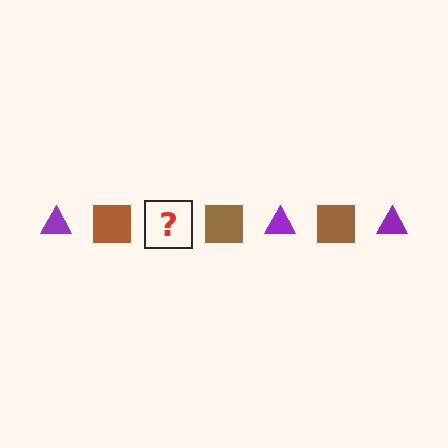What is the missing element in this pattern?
The missing element is a purple triangle.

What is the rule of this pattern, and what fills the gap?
The rule is that the pattern alternates between purple triangle and brown square. The gap should be filled with a purple triangle.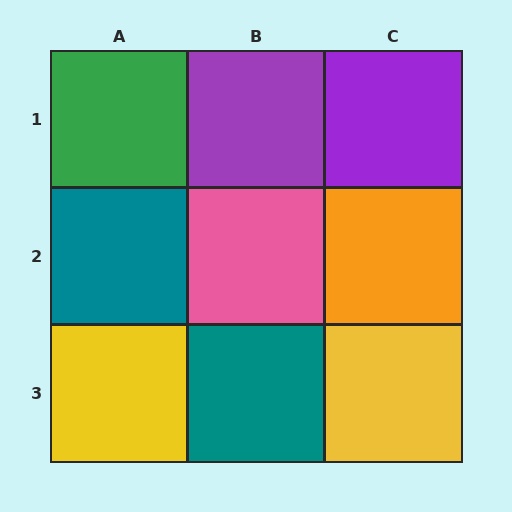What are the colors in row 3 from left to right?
Yellow, teal, yellow.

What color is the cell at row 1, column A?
Green.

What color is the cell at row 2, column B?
Pink.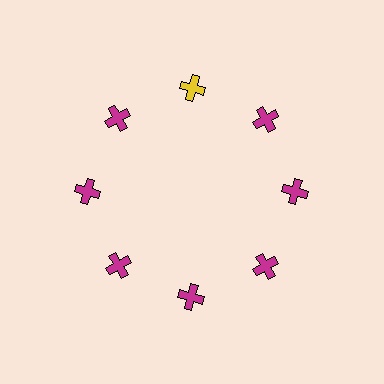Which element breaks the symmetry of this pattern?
The yellow cross at roughly the 12 o'clock position breaks the symmetry. All other shapes are magenta crosses.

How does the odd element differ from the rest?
It has a different color: yellow instead of magenta.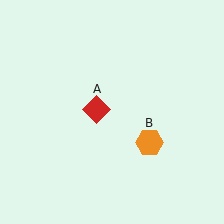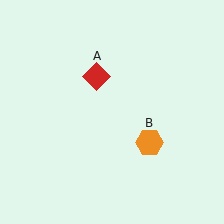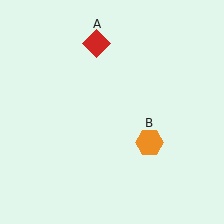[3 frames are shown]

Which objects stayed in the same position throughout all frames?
Orange hexagon (object B) remained stationary.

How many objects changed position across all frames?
1 object changed position: red diamond (object A).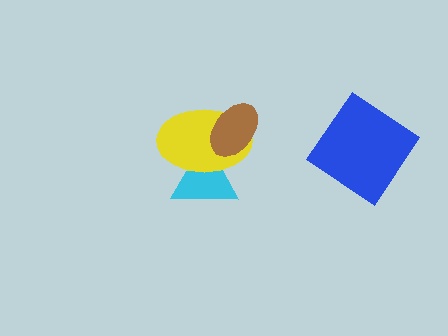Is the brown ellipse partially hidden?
No, no other shape covers it.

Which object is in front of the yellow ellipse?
The brown ellipse is in front of the yellow ellipse.